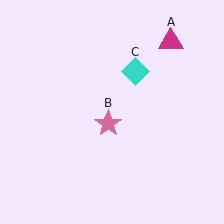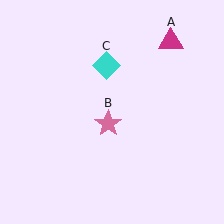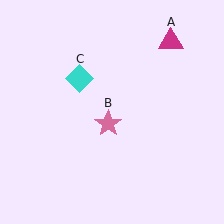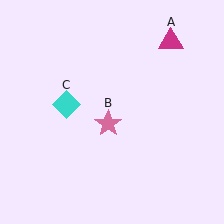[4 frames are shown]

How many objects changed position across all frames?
1 object changed position: cyan diamond (object C).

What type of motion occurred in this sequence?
The cyan diamond (object C) rotated counterclockwise around the center of the scene.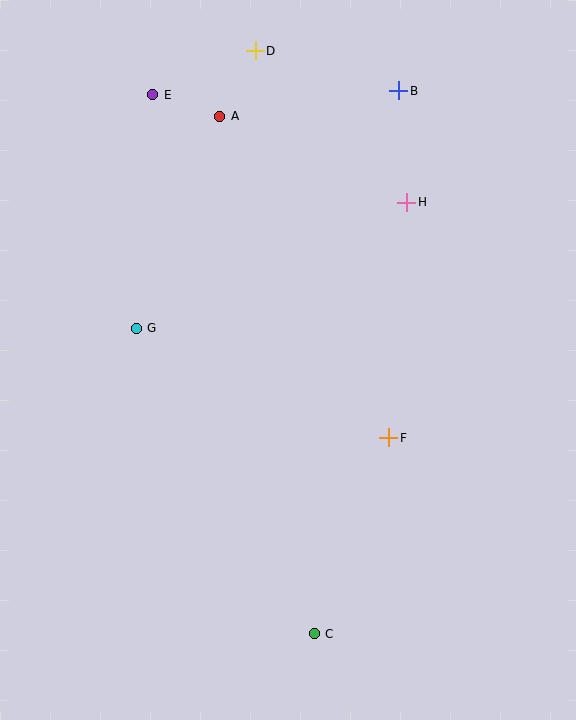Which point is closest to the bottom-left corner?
Point C is closest to the bottom-left corner.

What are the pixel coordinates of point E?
Point E is at (153, 95).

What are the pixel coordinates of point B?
Point B is at (399, 91).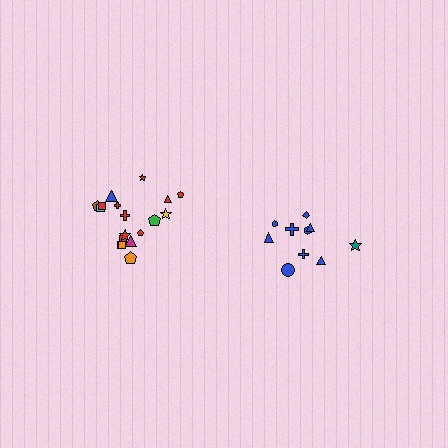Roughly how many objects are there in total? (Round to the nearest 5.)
Roughly 30 objects in total.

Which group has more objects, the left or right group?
The left group.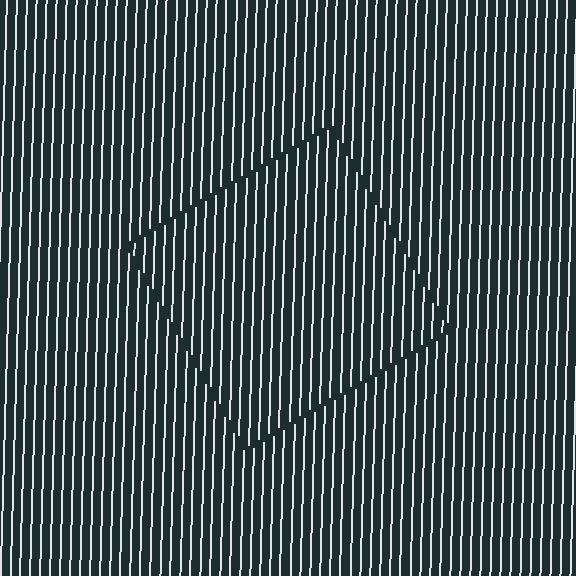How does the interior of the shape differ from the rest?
The interior of the shape contains the same grating, shifted by half a period — the contour is defined by the phase discontinuity where line-ends from the inner and outer gratings abut.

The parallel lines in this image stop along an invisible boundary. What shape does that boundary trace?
An illusory square. The interior of the shape contains the same grating, shifted by half a period — the contour is defined by the phase discontinuity where line-ends from the inner and outer gratings abut.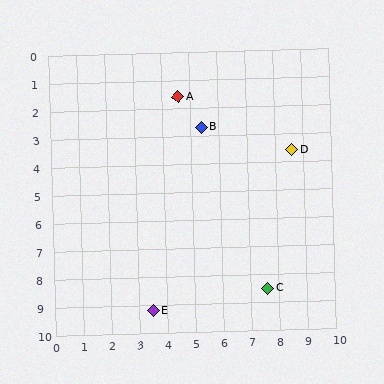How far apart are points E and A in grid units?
Points E and A are about 7.7 grid units apart.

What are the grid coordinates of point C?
Point C is at approximately (7.6, 8.5).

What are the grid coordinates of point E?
Point E is at approximately (3.5, 9.2).